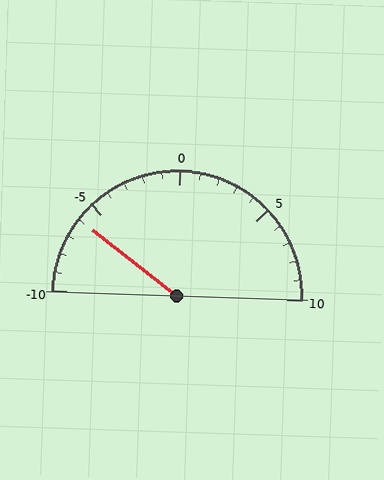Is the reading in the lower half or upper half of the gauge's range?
The reading is in the lower half of the range (-10 to 10).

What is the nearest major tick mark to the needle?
The nearest major tick mark is -5.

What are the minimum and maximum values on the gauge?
The gauge ranges from -10 to 10.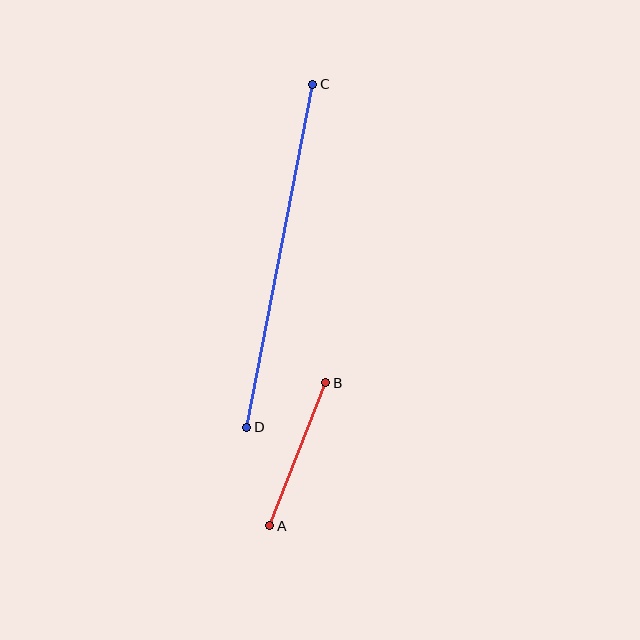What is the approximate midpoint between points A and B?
The midpoint is at approximately (298, 454) pixels.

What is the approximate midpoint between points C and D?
The midpoint is at approximately (280, 256) pixels.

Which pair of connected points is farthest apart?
Points C and D are farthest apart.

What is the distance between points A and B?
The distance is approximately 153 pixels.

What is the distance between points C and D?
The distance is approximately 349 pixels.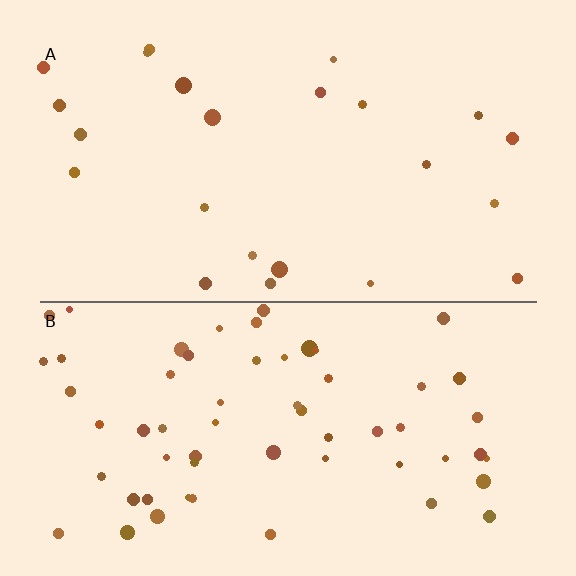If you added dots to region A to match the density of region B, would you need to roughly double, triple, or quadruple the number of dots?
Approximately triple.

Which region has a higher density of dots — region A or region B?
B (the bottom).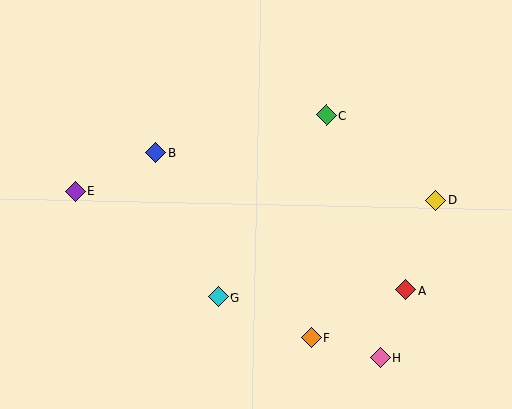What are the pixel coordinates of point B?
Point B is at (156, 152).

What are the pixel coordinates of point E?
Point E is at (75, 191).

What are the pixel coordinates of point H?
Point H is at (380, 357).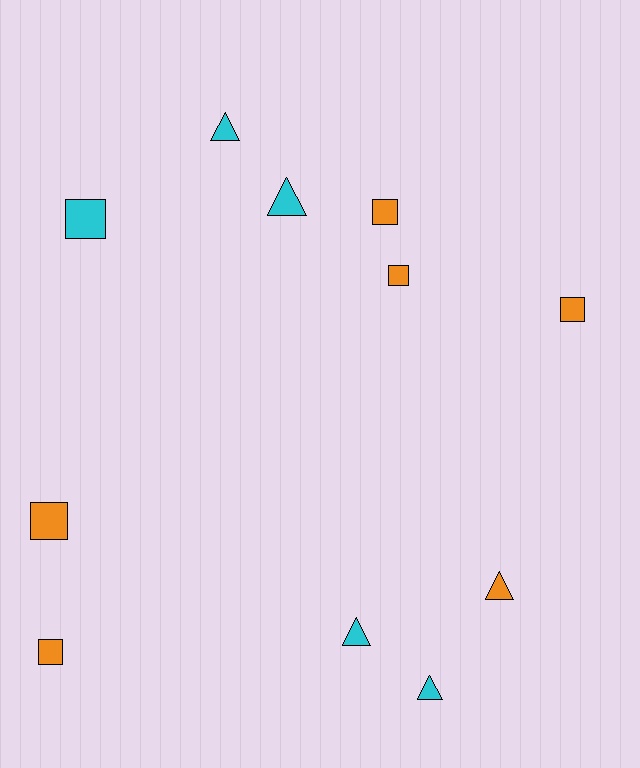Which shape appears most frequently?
Square, with 6 objects.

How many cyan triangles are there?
There are 4 cyan triangles.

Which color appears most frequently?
Orange, with 6 objects.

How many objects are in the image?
There are 11 objects.